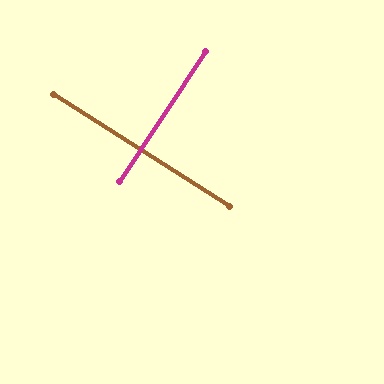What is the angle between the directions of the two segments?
Approximately 89 degrees.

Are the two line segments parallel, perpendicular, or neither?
Perpendicular — they meet at approximately 89°.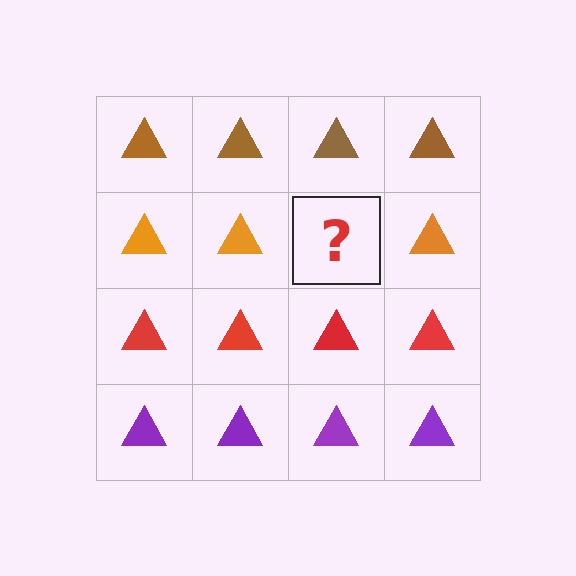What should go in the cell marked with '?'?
The missing cell should contain an orange triangle.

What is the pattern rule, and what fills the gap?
The rule is that each row has a consistent color. The gap should be filled with an orange triangle.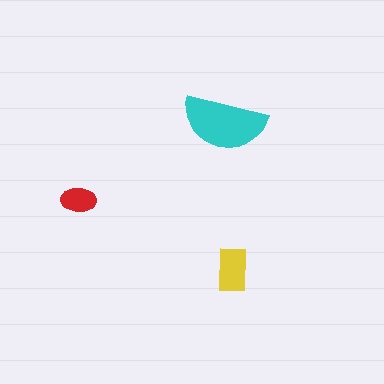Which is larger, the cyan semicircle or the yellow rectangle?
The cyan semicircle.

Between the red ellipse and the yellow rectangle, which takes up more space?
The yellow rectangle.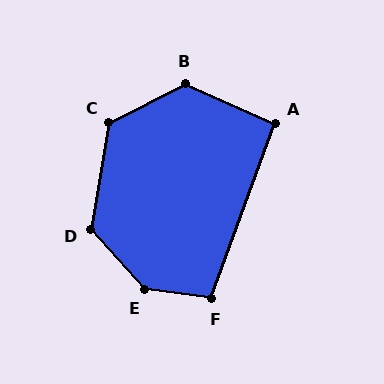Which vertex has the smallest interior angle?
A, at approximately 93 degrees.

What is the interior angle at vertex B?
Approximately 130 degrees (obtuse).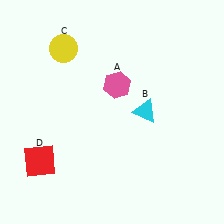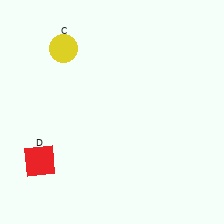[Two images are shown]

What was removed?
The cyan triangle (B), the pink hexagon (A) were removed in Image 2.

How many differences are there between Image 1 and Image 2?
There are 2 differences between the two images.